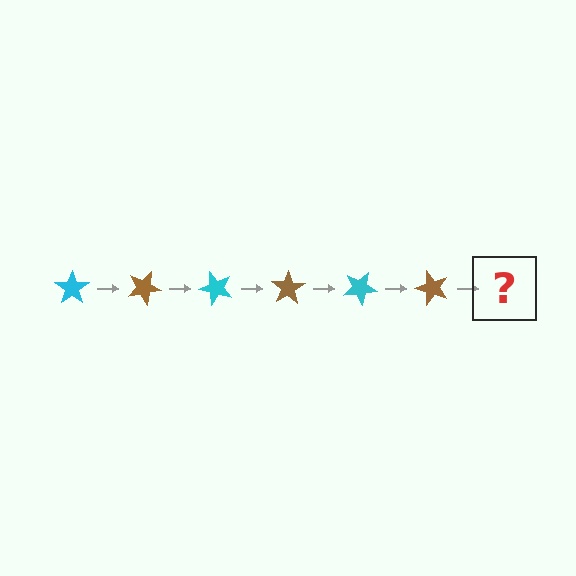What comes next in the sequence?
The next element should be a cyan star, rotated 150 degrees from the start.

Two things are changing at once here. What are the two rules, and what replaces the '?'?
The two rules are that it rotates 25 degrees each step and the color cycles through cyan and brown. The '?' should be a cyan star, rotated 150 degrees from the start.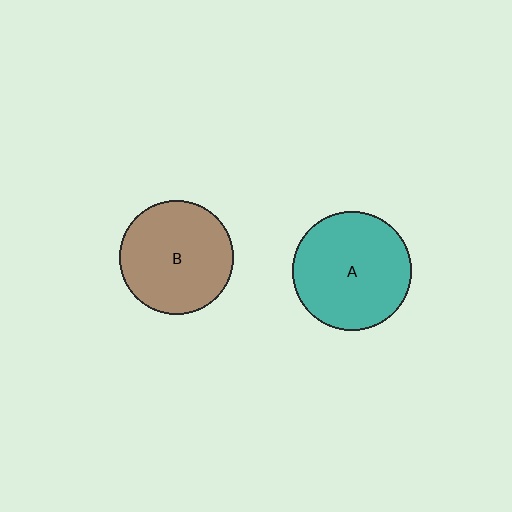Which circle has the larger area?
Circle A (teal).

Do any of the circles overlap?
No, none of the circles overlap.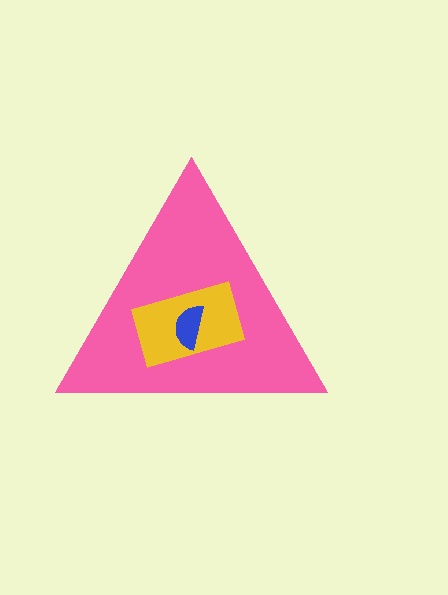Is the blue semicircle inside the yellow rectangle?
Yes.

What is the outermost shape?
The pink triangle.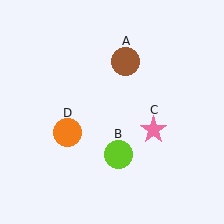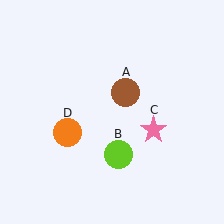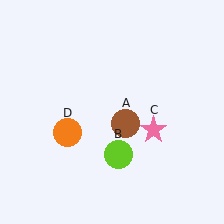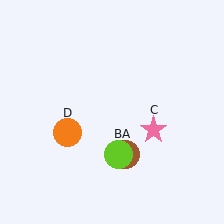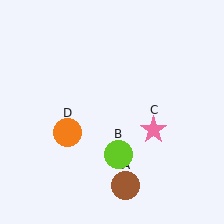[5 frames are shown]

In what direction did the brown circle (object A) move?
The brown circle (object A) moved down.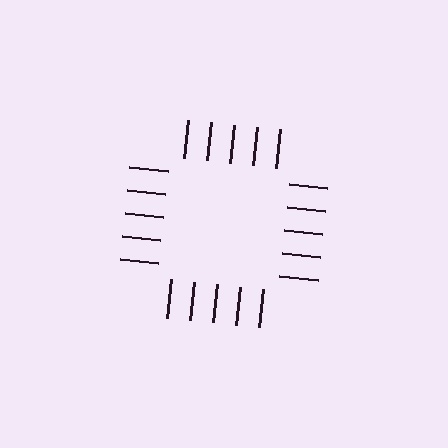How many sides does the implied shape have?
4 sides — the line-ends trace a square.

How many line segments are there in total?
20 — 5 along each of the 4 edges.